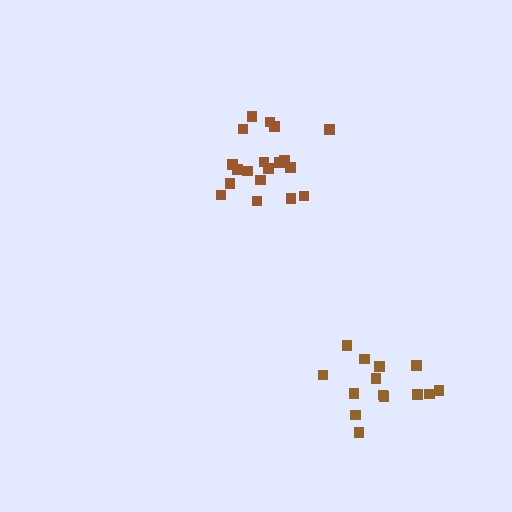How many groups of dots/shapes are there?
There are 2 groups.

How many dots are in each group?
Group 1: 19 dots, Group 2: 14 dots (33 total).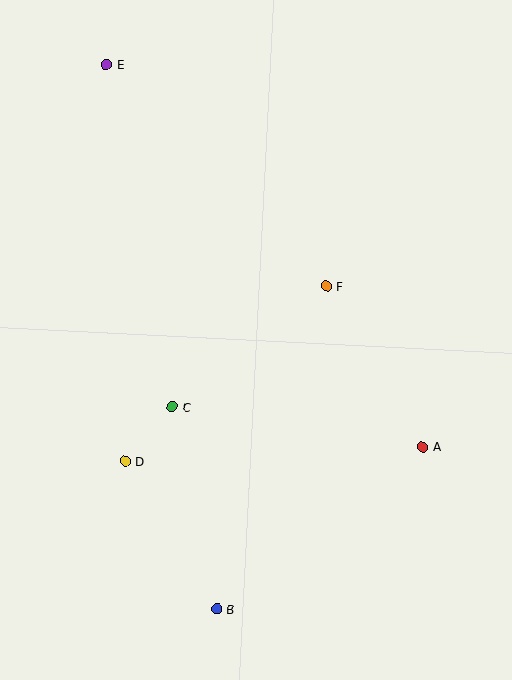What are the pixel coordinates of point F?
Point F is at (326, 286).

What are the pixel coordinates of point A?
Point A is at (423, 447).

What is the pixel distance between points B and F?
The distance between B and F is 341 pixels.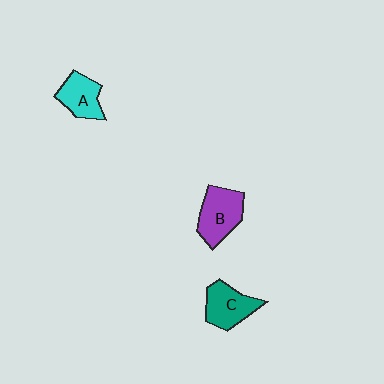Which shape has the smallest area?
Shape A (cyan).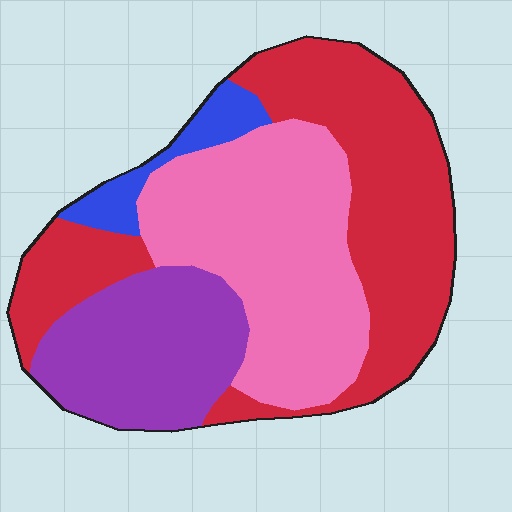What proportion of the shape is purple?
Purple covers 21% of the shape.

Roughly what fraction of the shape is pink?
Pink covers around 35% of the shape.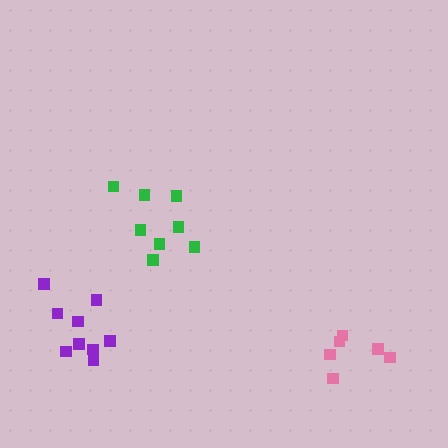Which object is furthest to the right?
The pink cluster is rightmost.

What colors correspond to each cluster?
The clusters are colored: green, pink, purple.